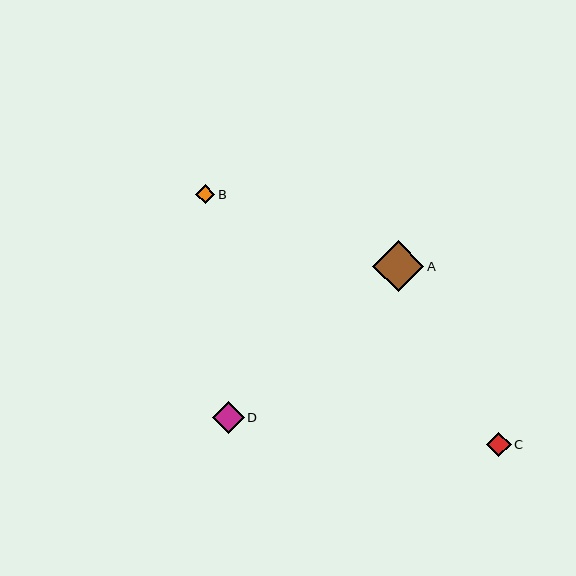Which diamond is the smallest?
Diamond B is the smallest with a size of approximately 19 pixels.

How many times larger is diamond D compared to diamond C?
Diamond D is approximately 1.3 times the size of diamond C.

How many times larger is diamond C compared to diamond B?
Diamond C is approximately 1.3 times the size of diamond B.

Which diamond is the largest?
Diamond A is the largest with a size of approximately 51 pixels.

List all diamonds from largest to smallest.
From largest to smallest: A, D, C, B.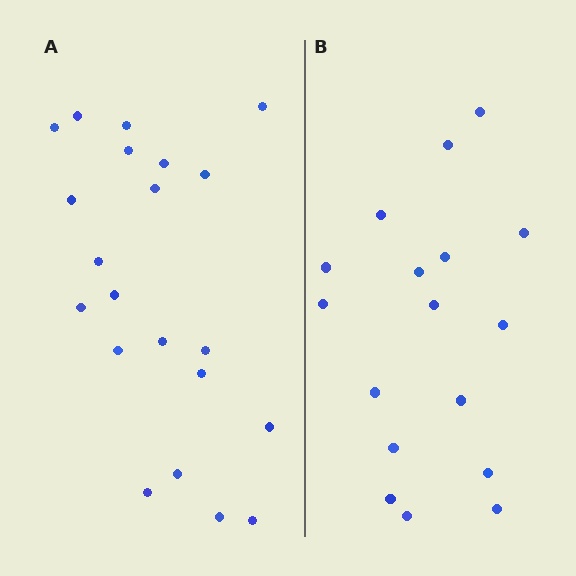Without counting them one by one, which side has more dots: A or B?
Region A (the left region) has more dots.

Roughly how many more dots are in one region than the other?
Region A has about 4 more dots than region B.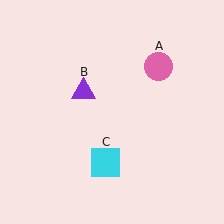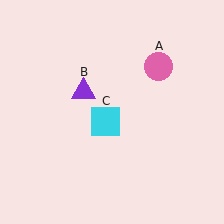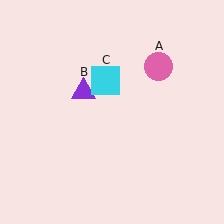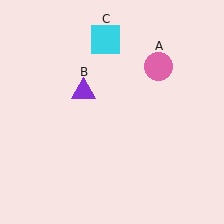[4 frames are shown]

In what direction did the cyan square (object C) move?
The cyan square (object C) moved up.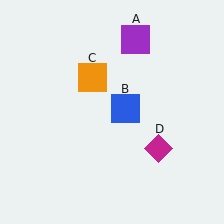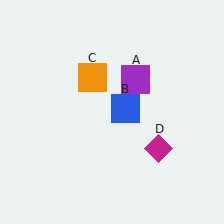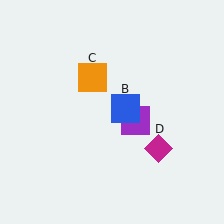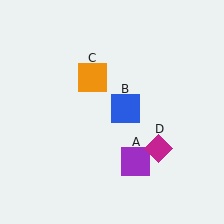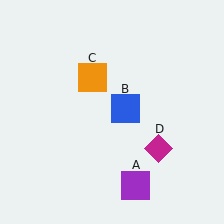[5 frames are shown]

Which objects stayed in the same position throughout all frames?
Blue square (object B) and orange square (object C) and magenta diamond (object D) remained stationary.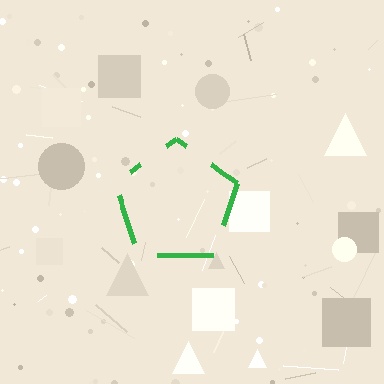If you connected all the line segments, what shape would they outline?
They would outline a pentagon.